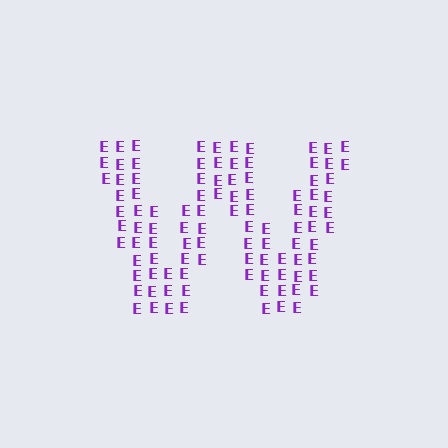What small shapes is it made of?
It is made of small letter E's.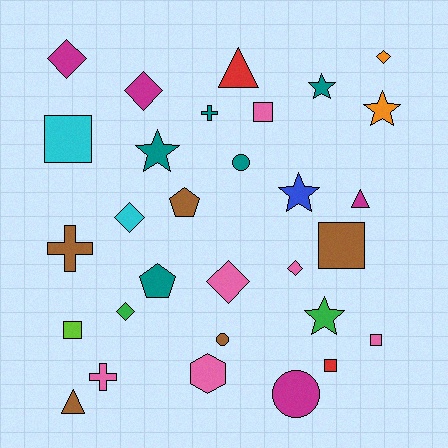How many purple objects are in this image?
There are no purple objects.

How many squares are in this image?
There are 6 squares.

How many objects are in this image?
There are 30 objects.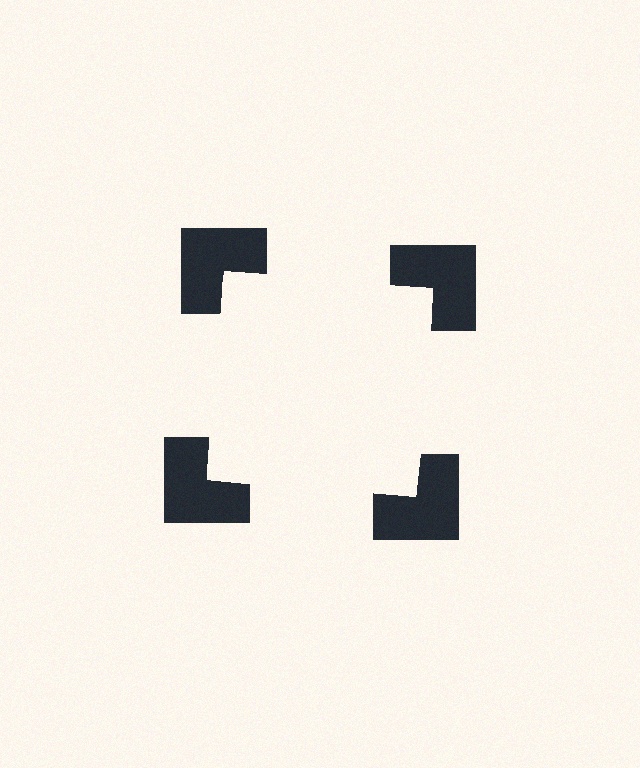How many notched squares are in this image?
There are 4 — one at each vertex of the illusory square.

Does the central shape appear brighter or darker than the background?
It typically appears slightly brighter than the background, even though no actual brightness change is drawn.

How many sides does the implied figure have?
4 sides.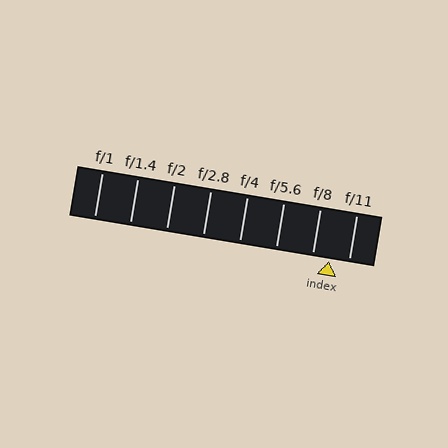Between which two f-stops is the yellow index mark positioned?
The index mark is between f/8 and f/11.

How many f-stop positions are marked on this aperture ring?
There are 8 f-stop positions marked.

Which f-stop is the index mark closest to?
The index mark is closest to f/8.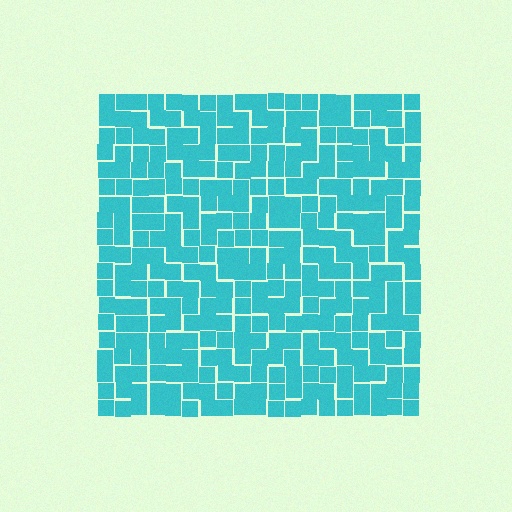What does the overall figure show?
The overall figure shows a square.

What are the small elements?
The small elements are squares.